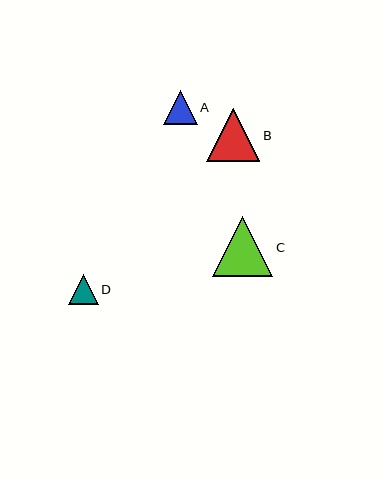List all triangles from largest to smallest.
From largest to smallest: C, B, A, D.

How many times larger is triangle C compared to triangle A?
Triangle C is approximately 1.8 times the size of triangle A.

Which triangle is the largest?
Triangle C is the largest with a size of approximately 60 pixels.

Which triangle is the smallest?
Triangle D is the smallest with a size of approximately 29 pixels.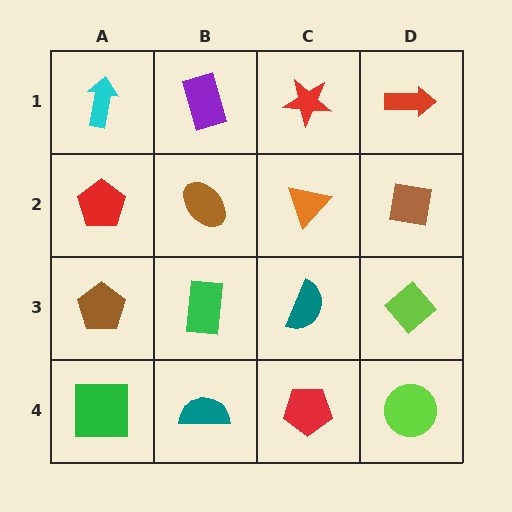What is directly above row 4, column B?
A green rectangle.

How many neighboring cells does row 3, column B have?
4.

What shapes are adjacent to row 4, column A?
A brown pentagon (row 3, column A), a teal semicircle (row 4, column B).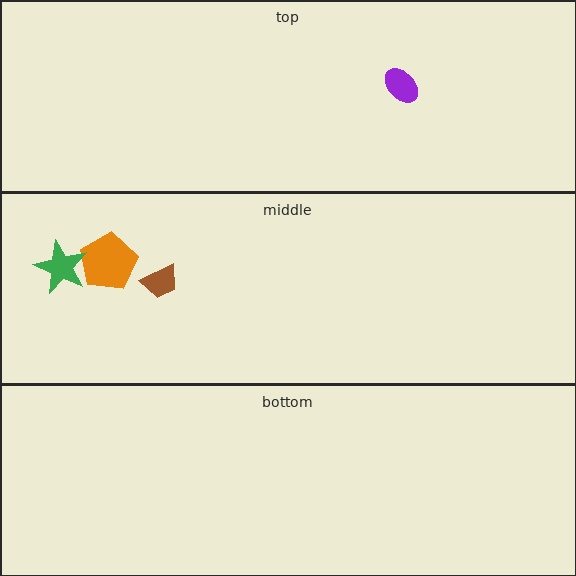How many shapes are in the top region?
1.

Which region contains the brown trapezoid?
The middle region.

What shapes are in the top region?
The purple ellipse.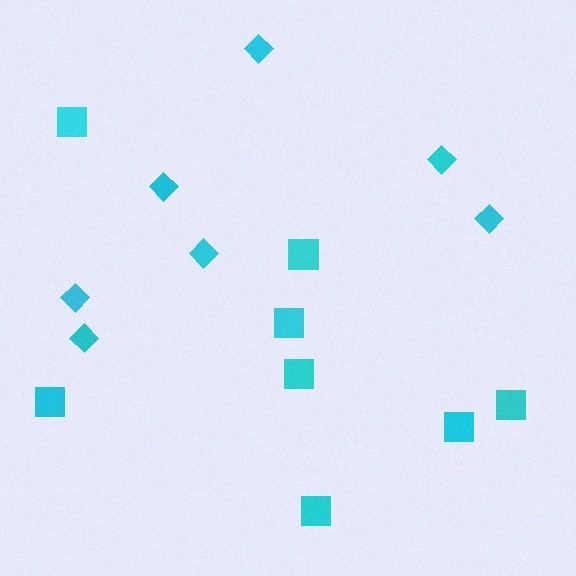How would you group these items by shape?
There are 2 groups: one group of diamonds (7) and one group of squares (8).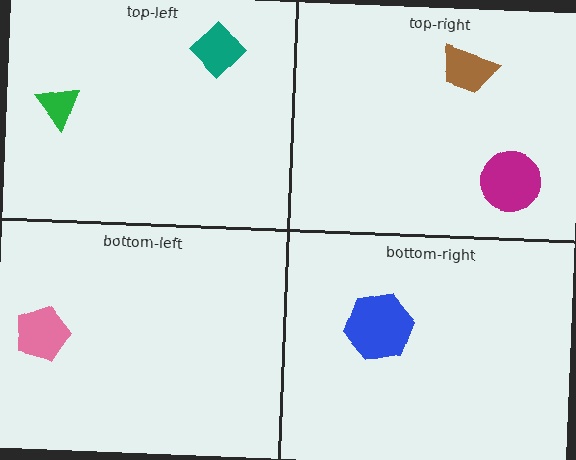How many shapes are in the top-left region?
2.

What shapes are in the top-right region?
The magenta circle, the brown trapezoid.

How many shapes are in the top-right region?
2.